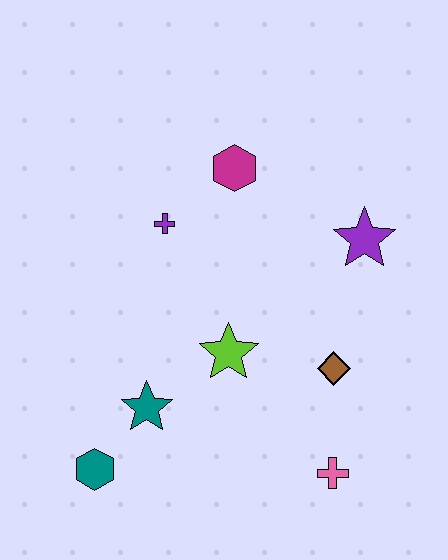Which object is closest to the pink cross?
The brown diamond is closest to the pink cross.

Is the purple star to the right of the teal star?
Yes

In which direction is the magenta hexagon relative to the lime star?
The magenta hexagon is above the lime star.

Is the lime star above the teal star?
Yes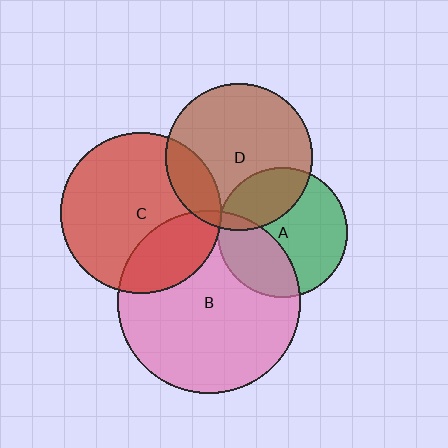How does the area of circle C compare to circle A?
Approximately 1.5 times.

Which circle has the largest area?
Circle B (pink).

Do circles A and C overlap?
Yes.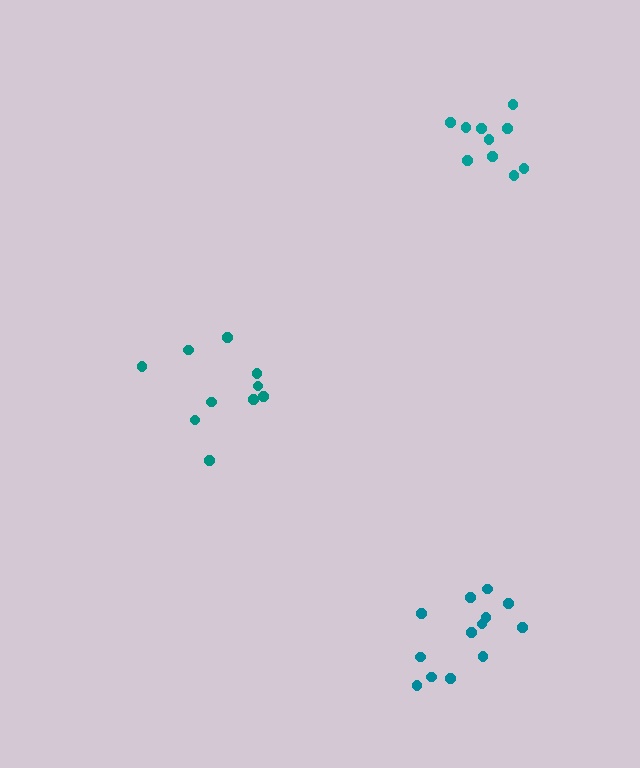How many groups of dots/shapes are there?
There are 3 groups.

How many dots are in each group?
Group 1: 10 dots, Group 2: 13 dots, Group 3: 10 dots (33 total).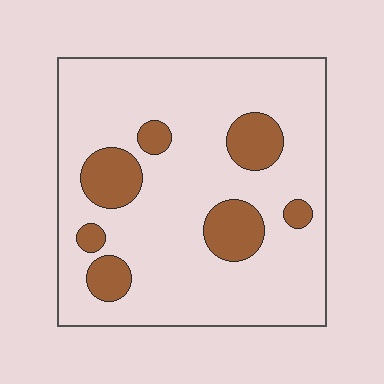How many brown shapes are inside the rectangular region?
7.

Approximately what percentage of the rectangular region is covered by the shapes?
Approximately 20%.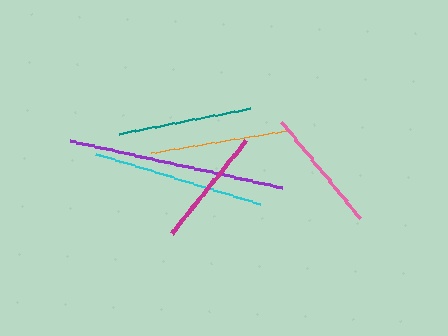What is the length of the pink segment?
The pink segment is approximately 124 pixels long.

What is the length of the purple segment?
The purple segment is approximately 217 pixels long.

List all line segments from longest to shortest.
From longest to shortest: purple, cyan, orange, teal, pink, magenta.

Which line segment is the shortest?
The magenta line is the shortest at approximately 120 pixels.